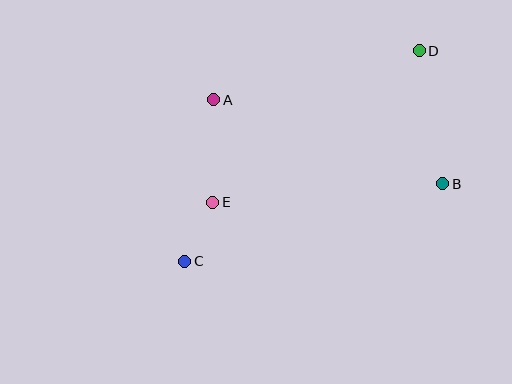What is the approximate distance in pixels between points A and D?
The distance between A and D is approximately 211 pixels.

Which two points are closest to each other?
Points C and E are closest to each other.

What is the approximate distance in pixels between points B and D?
The distance between B and D is approximately 135 pixels.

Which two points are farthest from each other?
Points C and D are farthest from each other.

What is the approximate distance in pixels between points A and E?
The distance between A and E is approximately 103 pixels.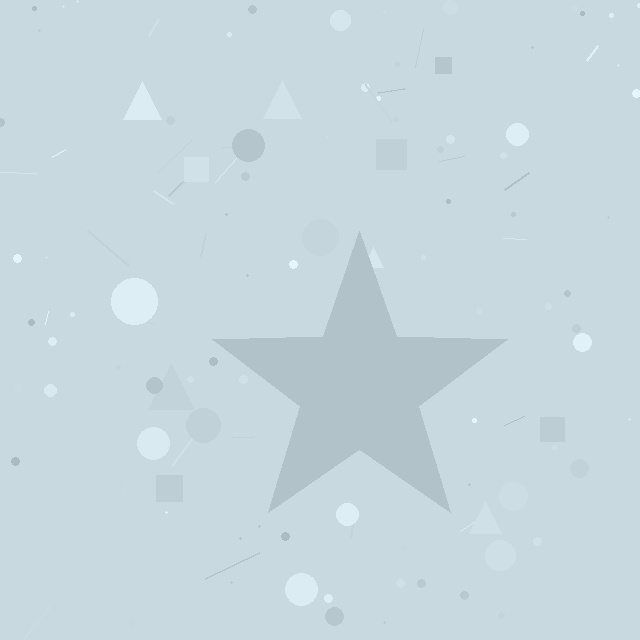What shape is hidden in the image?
A star is hidden in the image.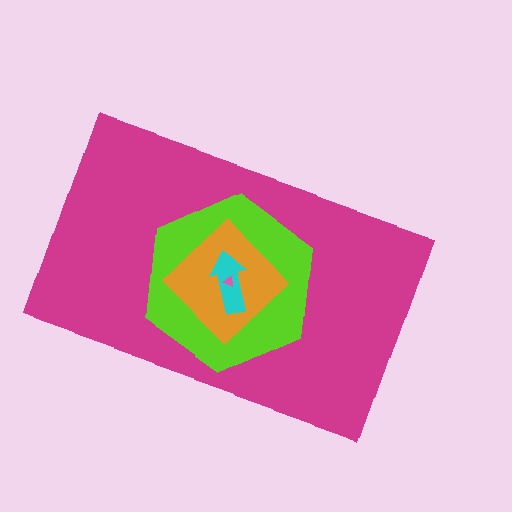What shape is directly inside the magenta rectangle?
The lime hexagon.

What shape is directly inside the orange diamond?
The cyan arrow.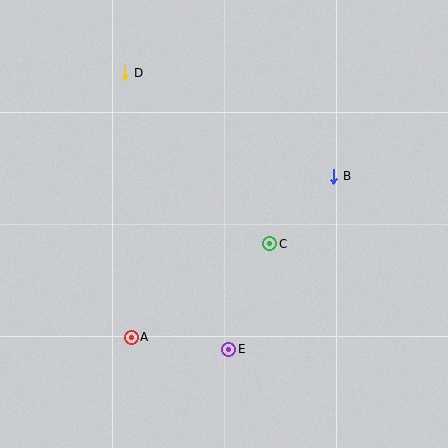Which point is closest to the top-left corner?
Point D is closest to the top-left corner.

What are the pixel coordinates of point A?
Point A is at (131, 337).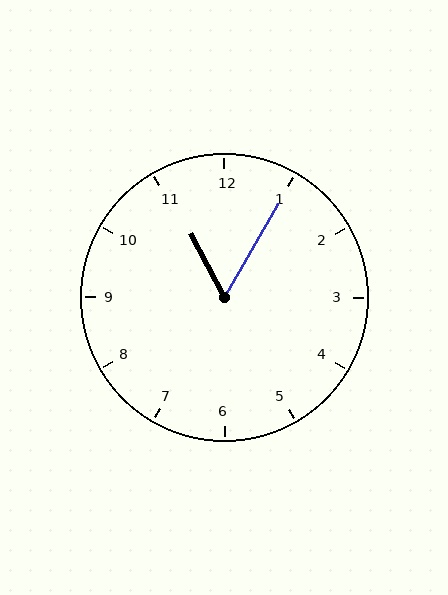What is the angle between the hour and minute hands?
Approximately 58 degrees.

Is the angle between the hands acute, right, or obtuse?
It is acute.